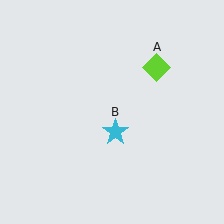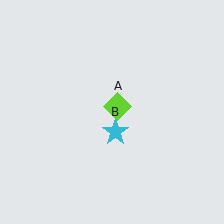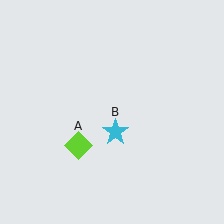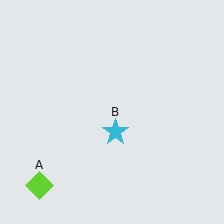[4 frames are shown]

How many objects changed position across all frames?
1 object changed position: lime diamond (object A).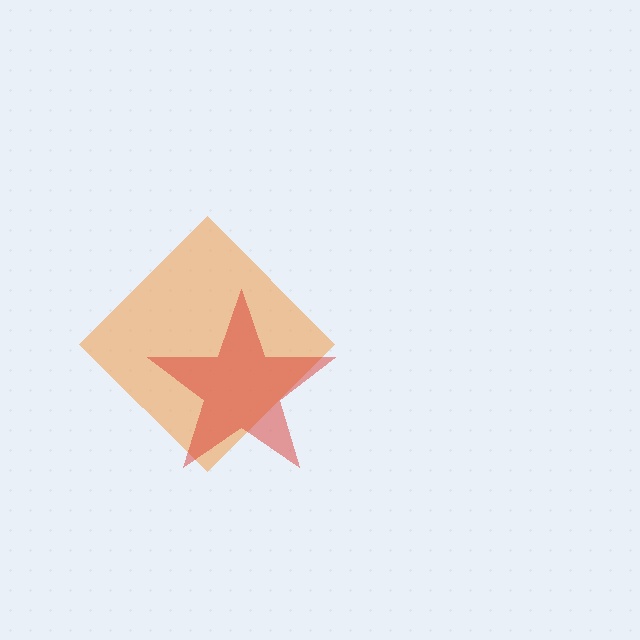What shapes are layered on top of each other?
The layered shapes are: an orange diamond, a red star.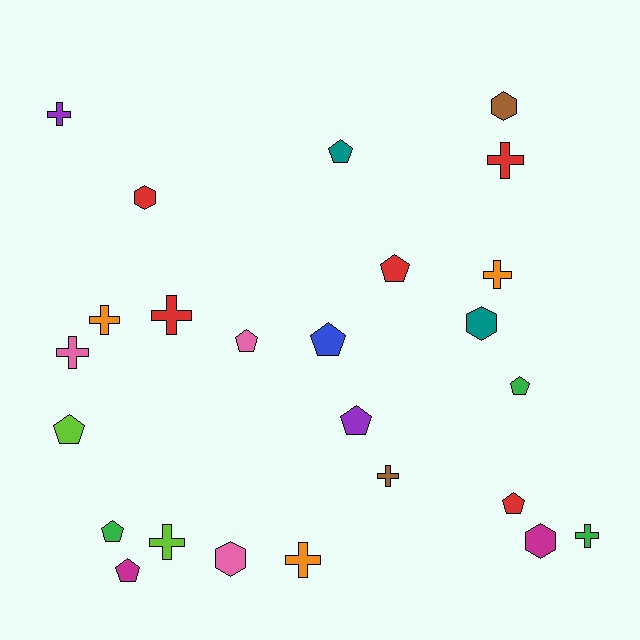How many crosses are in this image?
There are 10 crosses.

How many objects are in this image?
There are 25 objects.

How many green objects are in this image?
There are 3 green objects.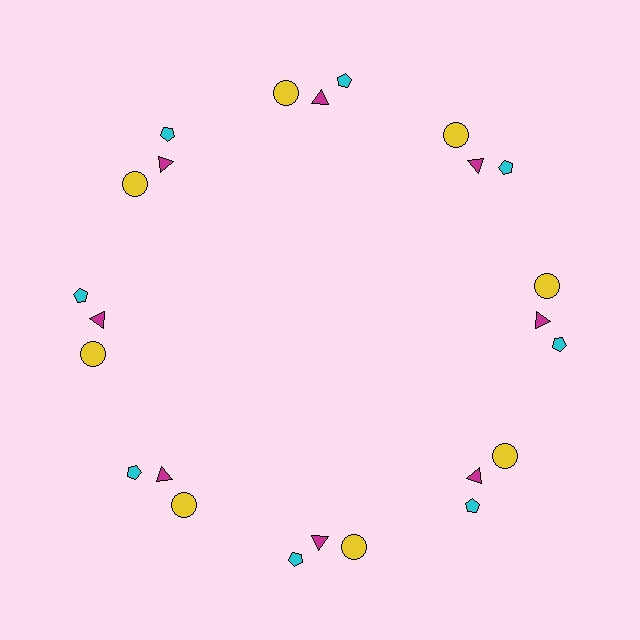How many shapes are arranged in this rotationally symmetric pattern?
There are 24 shapes, arranged in 8 groups of 3.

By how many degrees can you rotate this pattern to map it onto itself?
The pattern maps onto itself every 45 degrees of rotation.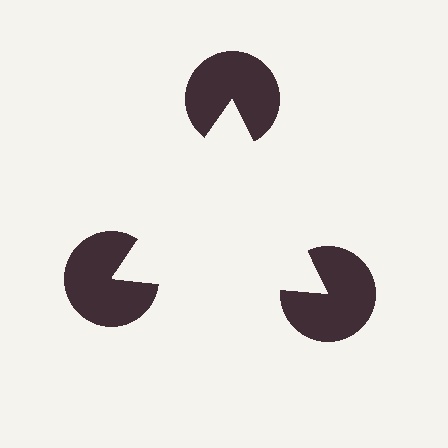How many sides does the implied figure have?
3 sides.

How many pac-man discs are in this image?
There are 3 — one at each vertex of the illusory triangle.